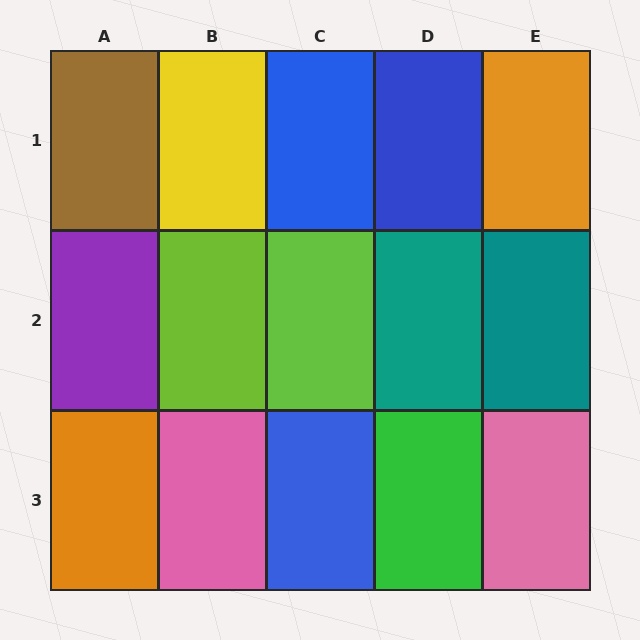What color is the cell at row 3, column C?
Blue.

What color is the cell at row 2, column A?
Purple.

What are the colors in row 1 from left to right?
Brown, yellow, blue, blue, orange.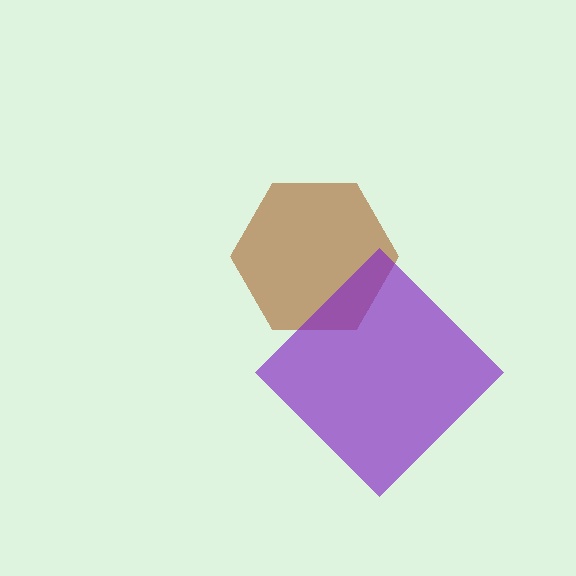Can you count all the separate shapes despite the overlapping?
Yes, there are 2 separate shapes.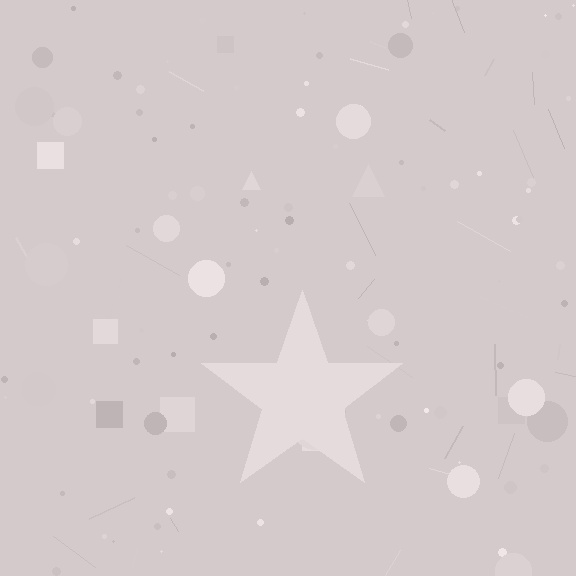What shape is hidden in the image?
A star is hidden in the image.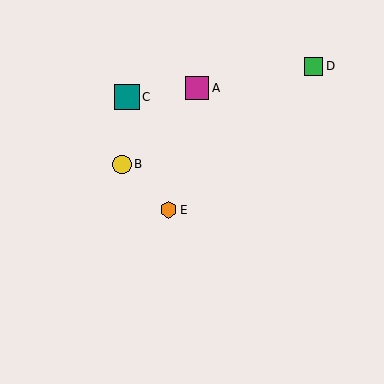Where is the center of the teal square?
The center of the teal square is at (127, 97).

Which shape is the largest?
The teal square (labeled C) is the largest.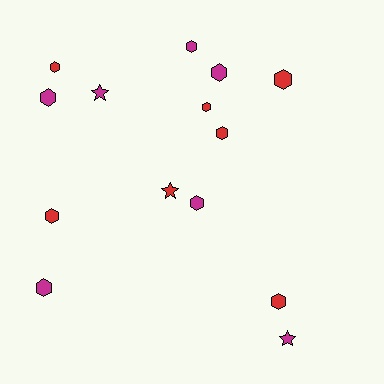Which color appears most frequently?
Magenta, with 7 objects.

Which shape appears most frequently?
Hexagon, with 11 objects.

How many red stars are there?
There is 1 red star.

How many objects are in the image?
There are 14 objects.